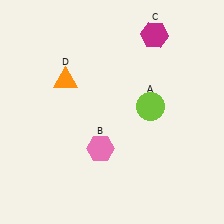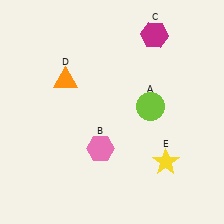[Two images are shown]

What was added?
A yellow star (E) was added in Image 2.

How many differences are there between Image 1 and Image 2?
There is 1 difference between the two images.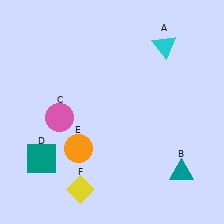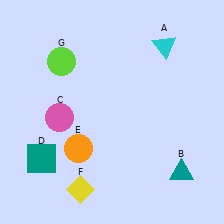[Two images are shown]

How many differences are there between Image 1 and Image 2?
There is 1 difference between the two images.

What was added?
A lime circle (G) was added in Image 2.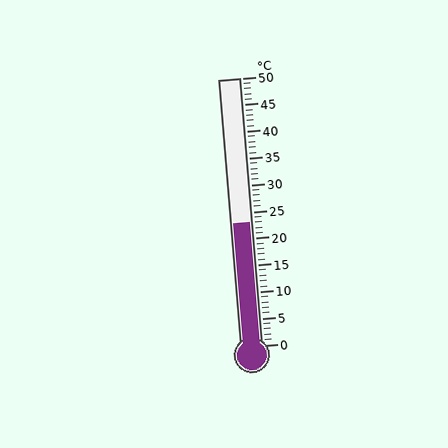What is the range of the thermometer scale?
The thermometer scale ranges from 0°C to 50°C.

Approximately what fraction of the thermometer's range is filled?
The thermometer is filled to approximately 45% of its range.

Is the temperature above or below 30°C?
The temperature is below 30°C.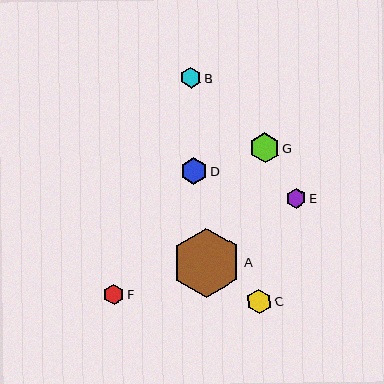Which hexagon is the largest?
Hexagon A is the largest with a size of approximately 70 pixels.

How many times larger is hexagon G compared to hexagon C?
Hexagon G is approximately 1.2 times the size of hexagon C.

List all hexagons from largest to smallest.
From largest to smallest: A, G, D, C, B, E, F.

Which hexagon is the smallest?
Hexagon F is the smallest with a size of approximately 20 pixels.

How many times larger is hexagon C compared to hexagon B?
Hexagon C is approximately 1.2 times the size of hexagon B.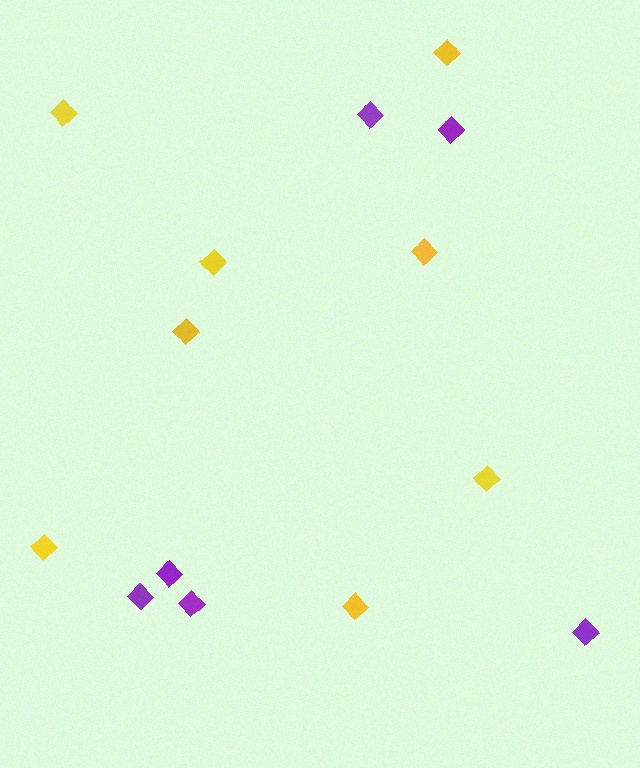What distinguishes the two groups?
There are 2 groups: one group of yellow diamonds (8) and one group of purple diamonds (6).